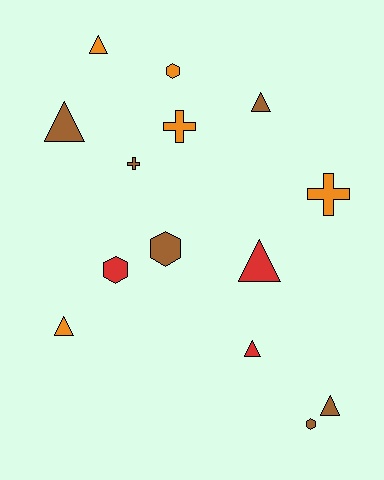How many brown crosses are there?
There is 1 brown cross.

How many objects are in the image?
There are 14 objects.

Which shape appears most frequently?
Triangle, with 7 objects.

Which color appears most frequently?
Brown, with 6 objects.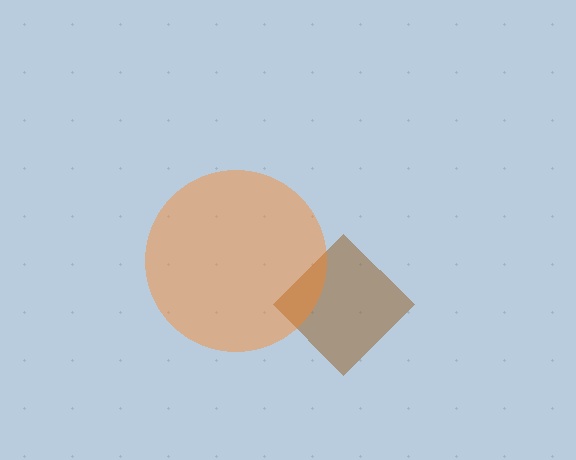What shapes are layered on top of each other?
The layered shapes are: a brown diamond, an orange circle.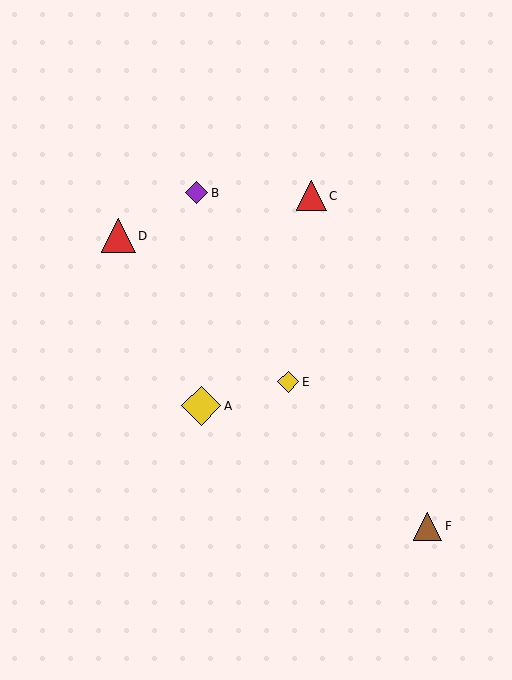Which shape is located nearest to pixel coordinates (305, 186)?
The red triangle (labeled C) at (311, 196) is nearest to that location.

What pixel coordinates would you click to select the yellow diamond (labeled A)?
Click at (201, 406) to select the yellow diamond A.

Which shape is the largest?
The yellow diamond (labeled A) is the largest.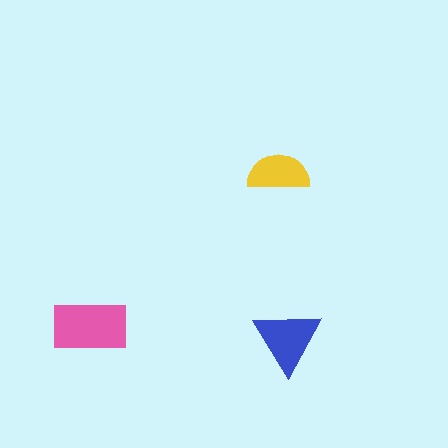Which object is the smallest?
The yellow semicircle.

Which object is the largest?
The pink rectangle.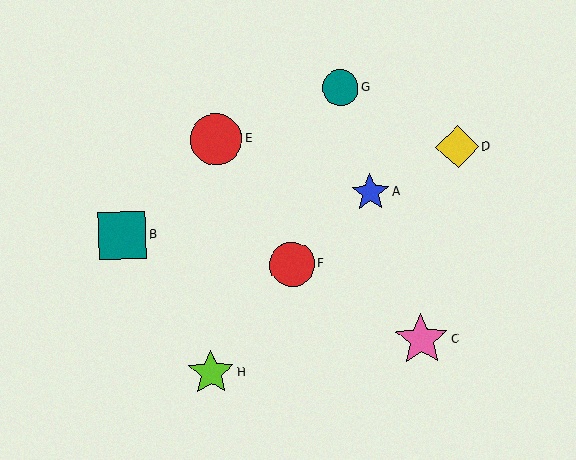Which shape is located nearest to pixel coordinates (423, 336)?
The pink star (labeled C) at (422, 339) is nearest to that location.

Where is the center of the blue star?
The center of the blue star is at (370, 193).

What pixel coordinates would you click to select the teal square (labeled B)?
Click at (122, 235) to select the teal square B.